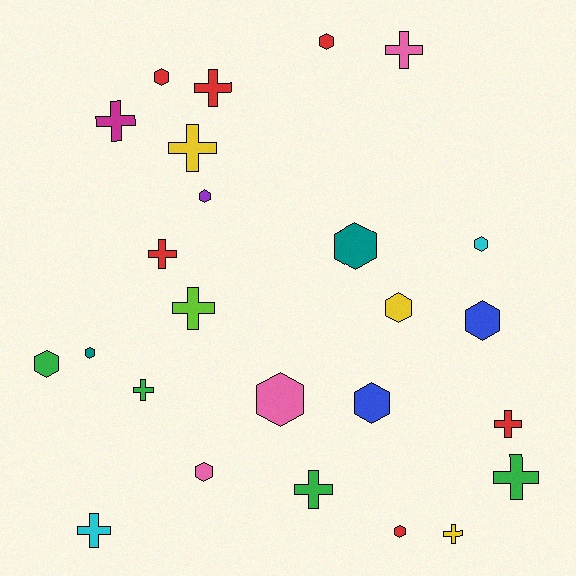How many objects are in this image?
There are 25 objects.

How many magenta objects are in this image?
There is 1 magenta object.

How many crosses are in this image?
There are 12 crosses.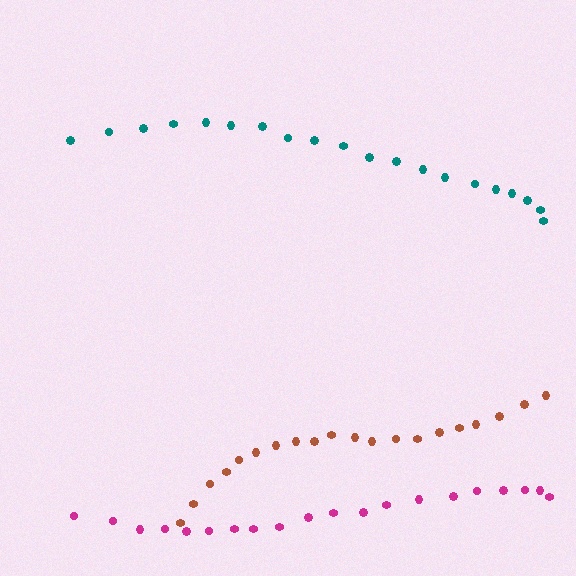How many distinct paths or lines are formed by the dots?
There are 3 distinct paths.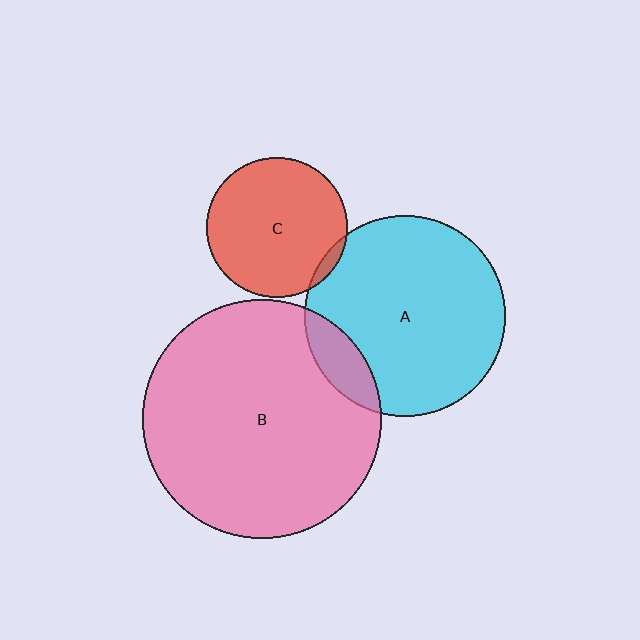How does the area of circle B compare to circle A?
Approximately 1.4 times.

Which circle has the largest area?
Circle B (pink).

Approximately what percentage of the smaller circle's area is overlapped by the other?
Approximately 10%.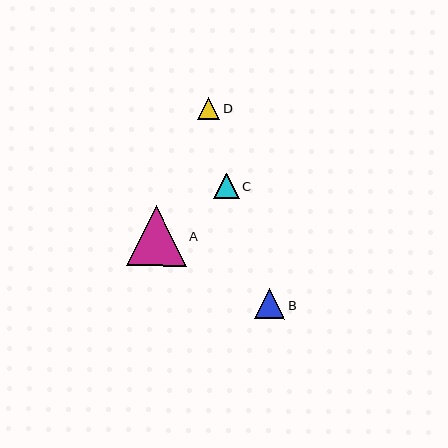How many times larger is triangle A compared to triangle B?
Triangle A is approximately 2.0 times the size of triangle B.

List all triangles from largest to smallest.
From largest to smallest: A, B, C, D.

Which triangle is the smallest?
Triangle D is the smallest with a size of approximately 22 pixels.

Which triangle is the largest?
Triangle A is the largest with a size of approximately 60 pixels.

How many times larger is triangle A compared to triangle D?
Triangle A is approximately 2.8 times the size of triangle D.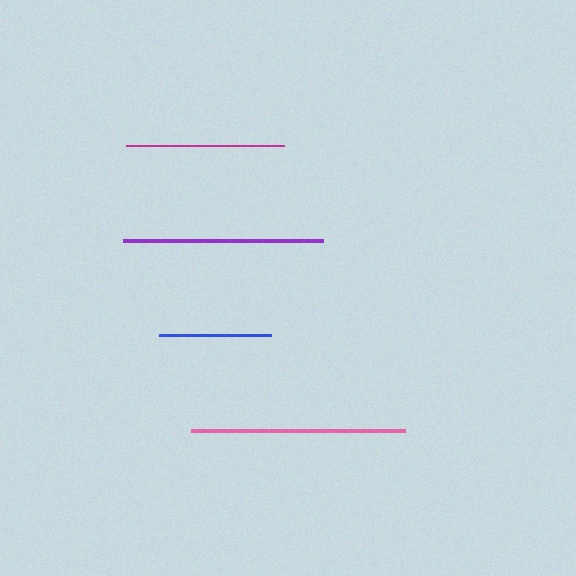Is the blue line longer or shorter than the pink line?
The pink line is longer than the blue line.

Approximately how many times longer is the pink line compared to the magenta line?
The pink line is approximately 1.4 times the length of the magenta line.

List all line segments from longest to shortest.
From longest to shortest: pink, purple, magenta, blue.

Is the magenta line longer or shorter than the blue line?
The magenta line is longer than the blue line.